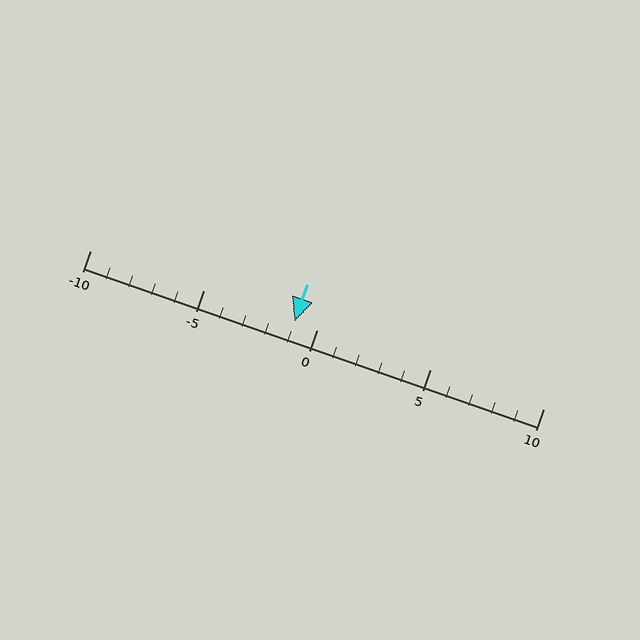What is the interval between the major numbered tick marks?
The major tick marks are spaced 5 units apart.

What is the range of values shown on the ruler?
The ruler shows values from -10 to 10.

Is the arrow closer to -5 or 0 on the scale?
The arrow is closer to 0.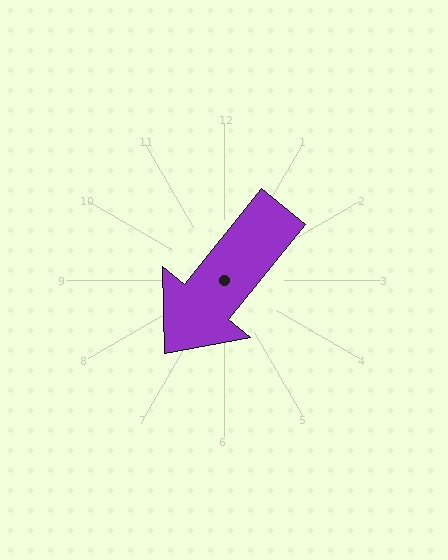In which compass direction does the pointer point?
Southwest.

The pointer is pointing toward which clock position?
Roughly 7 o'clock.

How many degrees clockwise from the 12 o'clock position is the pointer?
Approximately 219 degrees.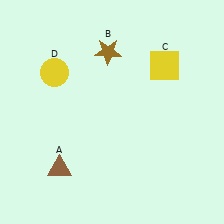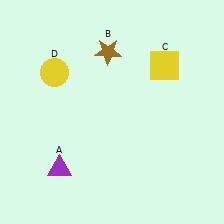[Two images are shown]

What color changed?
The triangle (A) changed from brown in Image 1 to purple in Image 2.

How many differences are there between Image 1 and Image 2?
There is 1 difference between the two images.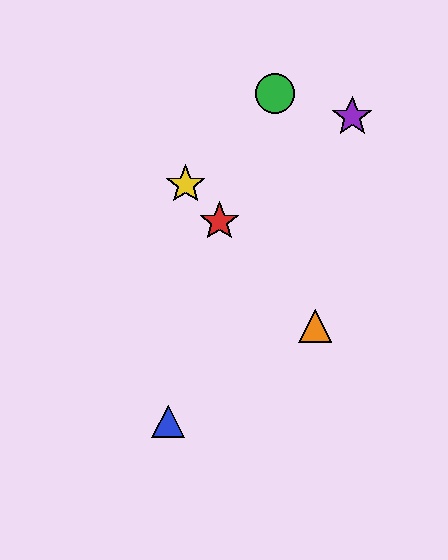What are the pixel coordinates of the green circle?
The green circle is at (275, 93).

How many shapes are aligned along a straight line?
3 shapes (the red star, the yellow star, the orange triangle) are aligned along a straight line.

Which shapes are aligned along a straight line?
The red star, the yellow star, the orange triangle are aligned along a straight line.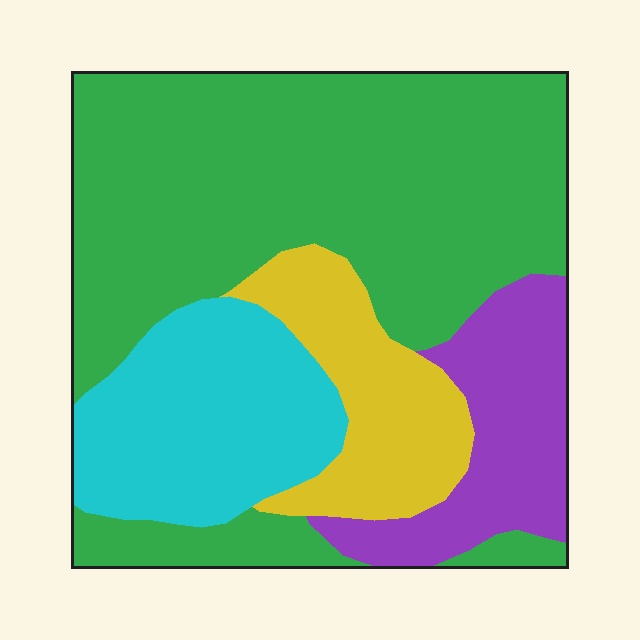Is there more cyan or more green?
Green.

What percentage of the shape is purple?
Purple covers about 15% of the shape.